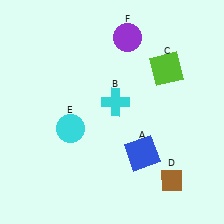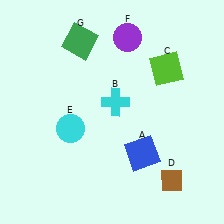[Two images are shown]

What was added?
A green square (G) was added in Image 2.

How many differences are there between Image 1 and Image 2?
There is 1 difference between the two images.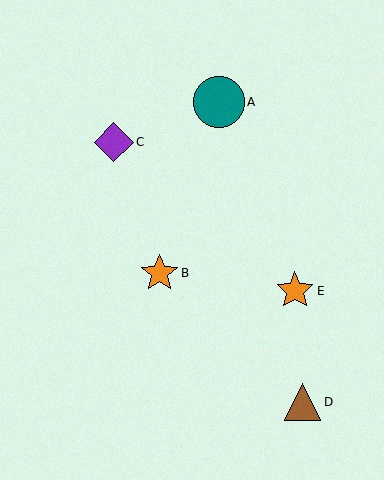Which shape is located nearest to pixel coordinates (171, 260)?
The orange star (labeled B) at (159, 273) is nearest to that location.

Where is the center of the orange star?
The center of the orange star is at (295, 291).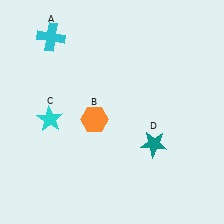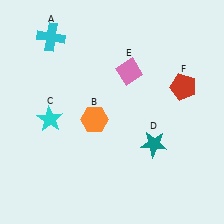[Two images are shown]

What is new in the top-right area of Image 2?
A pink diamond (E) was added in the top-right area of Image 2.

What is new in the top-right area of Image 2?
A red pentagon (F) was added in the top-right area of Image 2.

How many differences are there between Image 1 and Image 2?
There are 2 differences between the two images.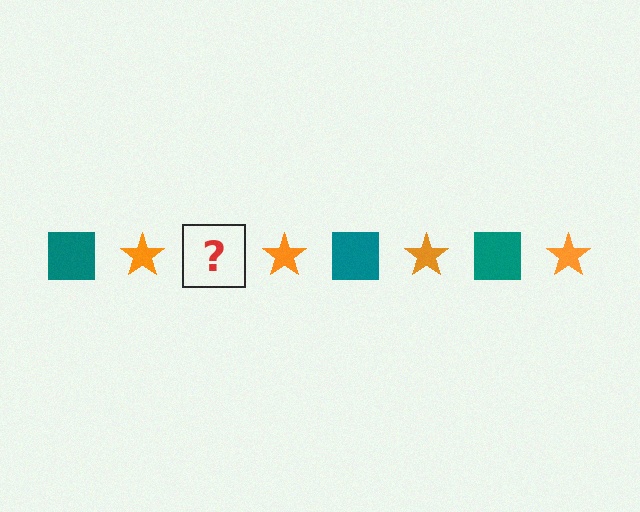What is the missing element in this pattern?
The missing element is a teal square.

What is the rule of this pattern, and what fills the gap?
The rule is that the pattern alternates between teal square and orange star. The gap should be filled with a teal square.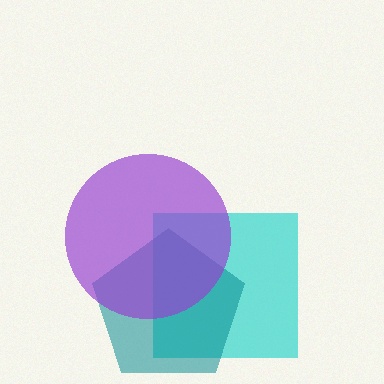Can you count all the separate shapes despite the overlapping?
Yes, there are 3 separate shapes.